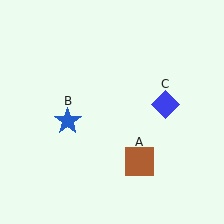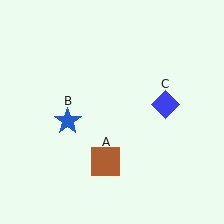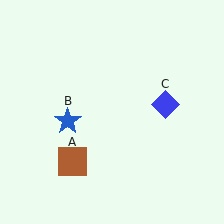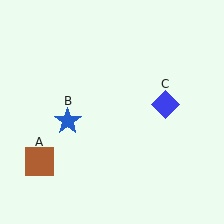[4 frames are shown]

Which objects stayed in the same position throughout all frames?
Blue star (object B) and blue diamond (object C) remained stationary.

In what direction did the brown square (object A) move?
The brown square (object A) moved left.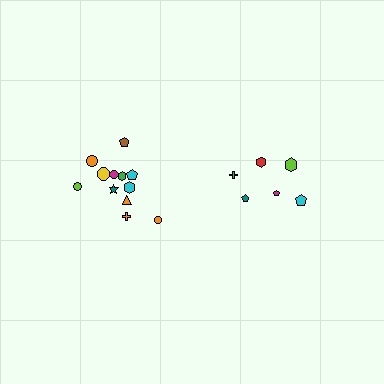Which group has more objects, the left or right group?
The left group.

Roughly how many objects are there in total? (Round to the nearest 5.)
Roughly 20 objects in total.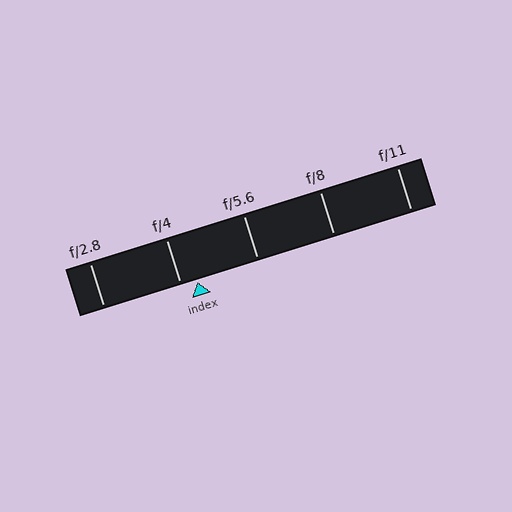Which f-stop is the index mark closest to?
The index mark is closest to f/4.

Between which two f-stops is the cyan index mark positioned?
The index mark is between f/4 and f/5.6.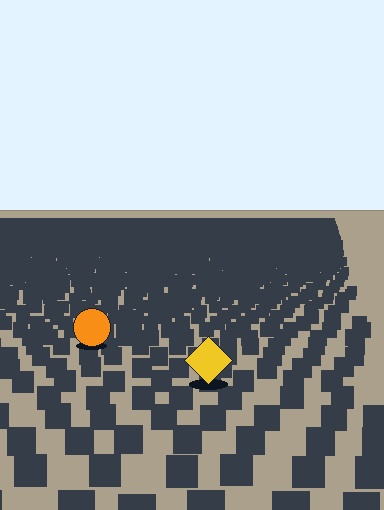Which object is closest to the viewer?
The yellow diamond is closest. The texture marks near it are larger and more spread out.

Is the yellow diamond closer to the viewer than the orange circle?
Yes. The yellow diamond is closer — you can tell from the texture gradient: the ground texture is coarser near it.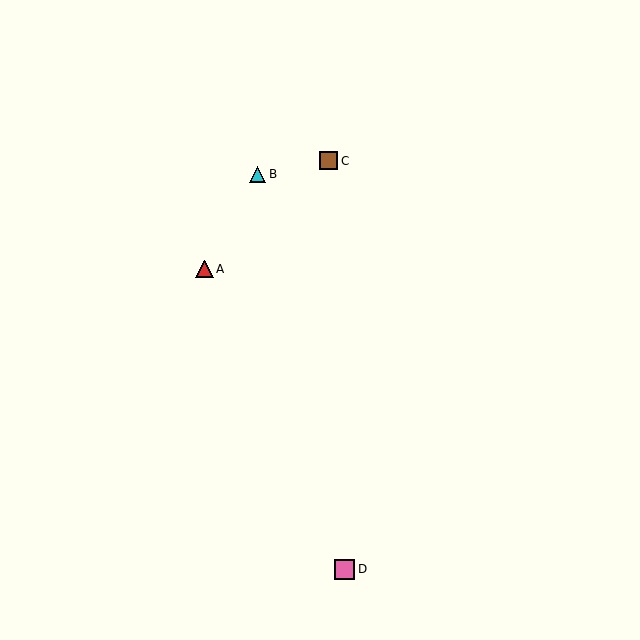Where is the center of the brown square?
The center of the brown square is at (329, 161).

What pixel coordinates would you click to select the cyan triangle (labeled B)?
Click at (257, 174) to select the cyan triangle B.